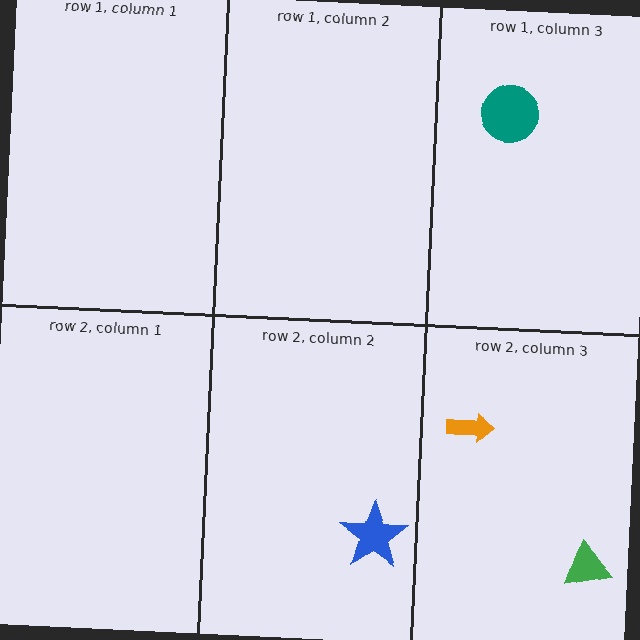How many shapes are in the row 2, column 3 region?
2.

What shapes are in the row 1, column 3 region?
The teal circle.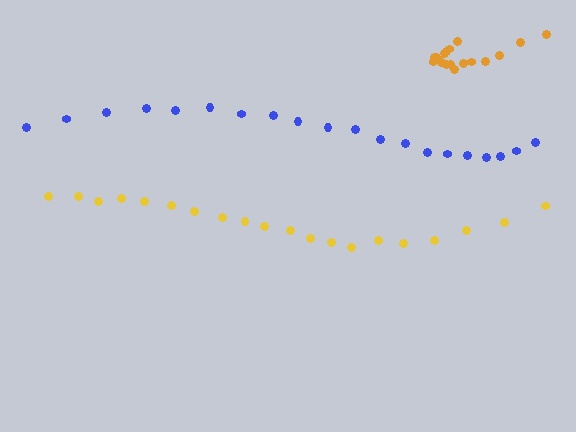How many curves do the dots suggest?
There are 3 distinct paths.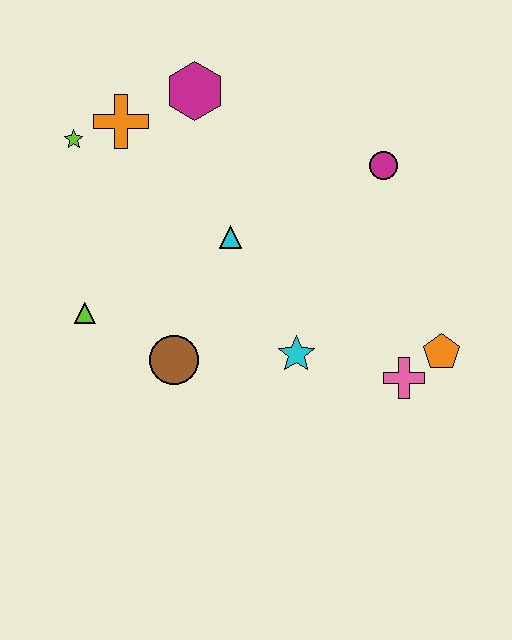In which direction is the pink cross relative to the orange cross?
The pink cross is to the right of the orange cross.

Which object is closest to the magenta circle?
The cyan triangle is closest to the magenta circle.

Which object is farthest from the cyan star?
The lime star is farthest from the cyan star.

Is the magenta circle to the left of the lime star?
No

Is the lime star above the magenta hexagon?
No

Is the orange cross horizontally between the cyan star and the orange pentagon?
No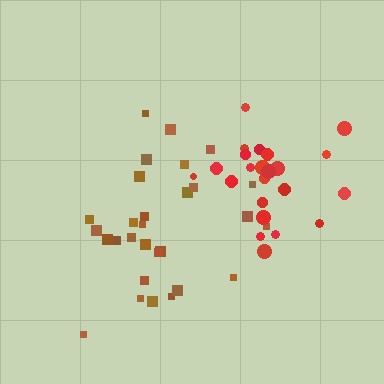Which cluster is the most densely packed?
Brown.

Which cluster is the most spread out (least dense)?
Red.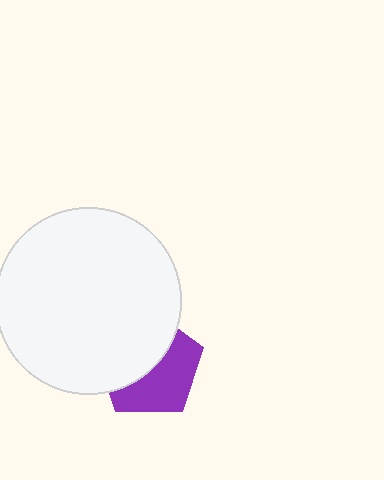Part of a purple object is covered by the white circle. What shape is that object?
It is a pentagon.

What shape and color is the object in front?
The object in front is a white circle.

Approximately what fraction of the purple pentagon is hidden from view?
Roughly 51% of the purple pentagon is hidden behind the white circle.